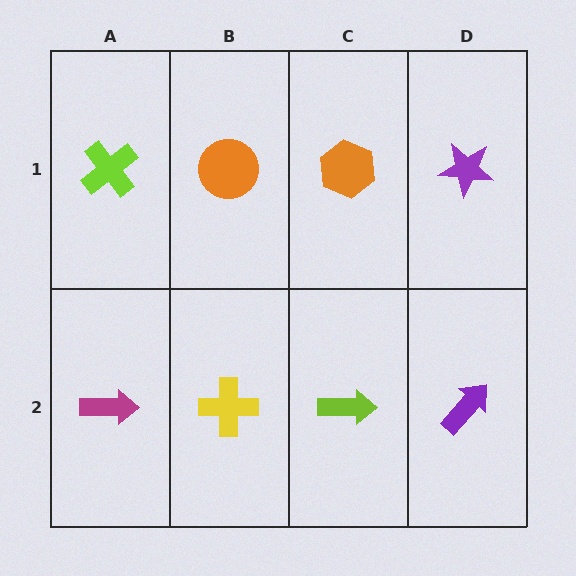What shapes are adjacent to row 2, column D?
A purple star (row 1, column D), a lime arrow (row 2, column C).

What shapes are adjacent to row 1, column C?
A lime arrow (row 2, column C), an orange circle (row 1, column B), a purple star (row 1, column D).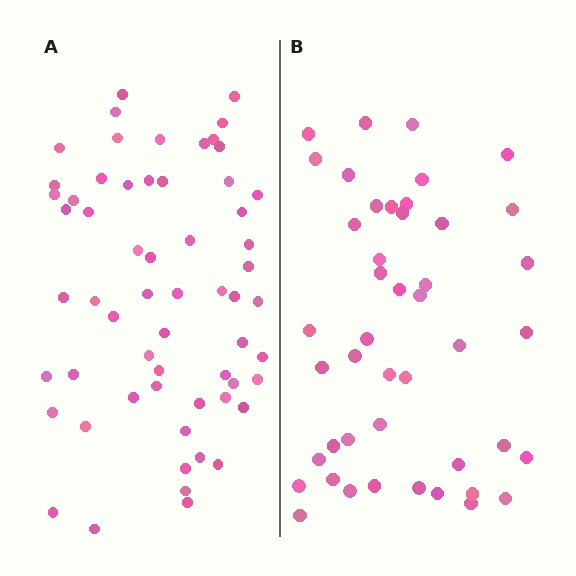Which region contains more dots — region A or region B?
Region A (the left region) has more dots.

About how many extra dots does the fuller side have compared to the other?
Region A has approximately 15 more dots than region B.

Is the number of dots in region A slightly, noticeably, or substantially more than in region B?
Region A has noticeably more, but not dramatically so. The ratio is roughly 1.3 to 1.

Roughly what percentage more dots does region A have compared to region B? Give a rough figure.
About 35% more.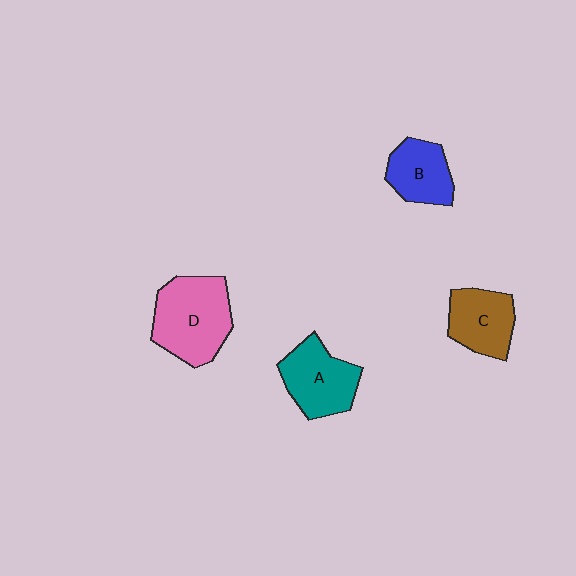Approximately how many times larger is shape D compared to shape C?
Approximately 1.5 times.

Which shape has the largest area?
Shape D (pink).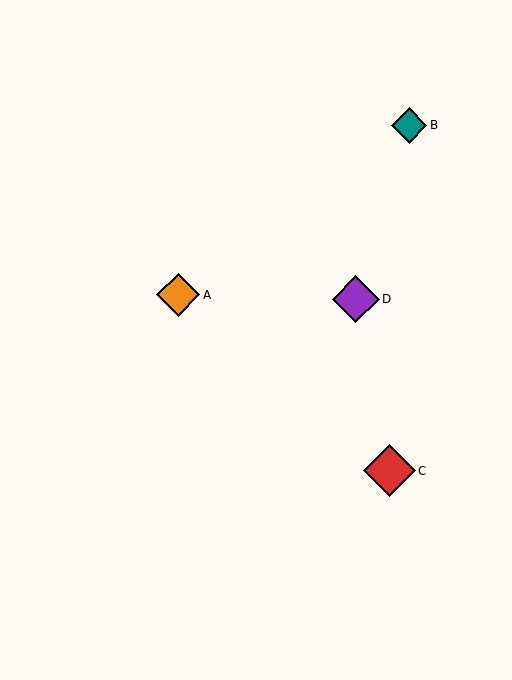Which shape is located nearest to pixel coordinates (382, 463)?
The red diamond (labeled C) at (389, 471) is nearest to that location.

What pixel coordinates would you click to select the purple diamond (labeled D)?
Click at (356, 299) to select the purple diamond D.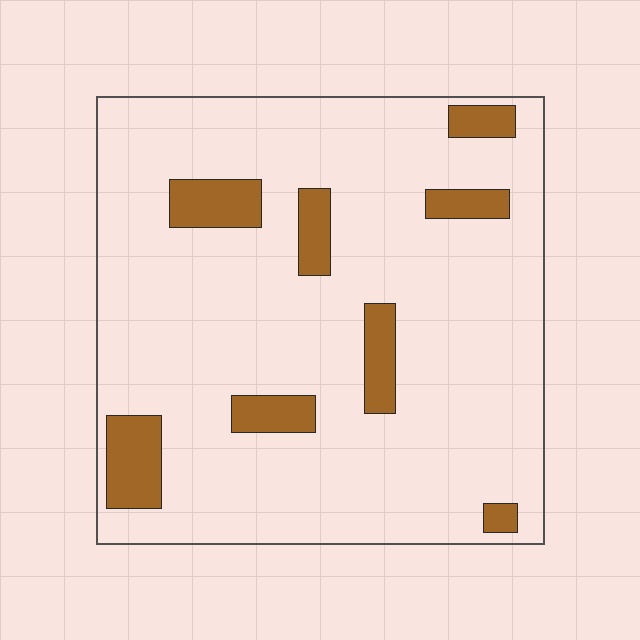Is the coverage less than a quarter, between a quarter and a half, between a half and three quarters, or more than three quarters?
Less than a quarter.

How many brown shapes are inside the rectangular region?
8.